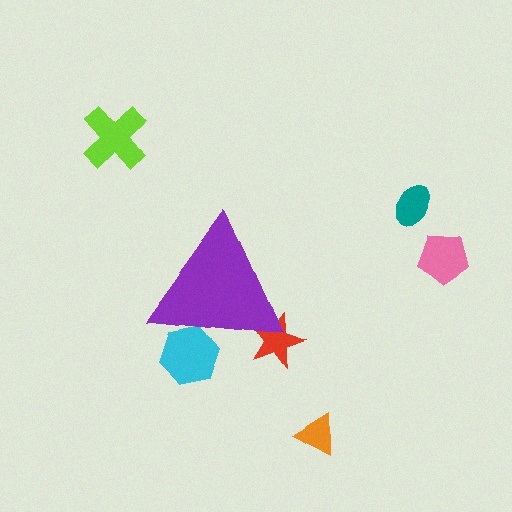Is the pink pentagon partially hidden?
No, the pink pentagon is fully visible.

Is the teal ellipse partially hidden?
No, the teal ellipse is fully visible.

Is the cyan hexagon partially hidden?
Yes, the cyan hexagon is partially hidden behind the purple triangle.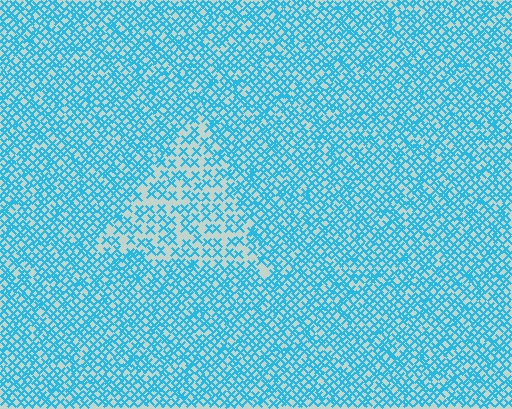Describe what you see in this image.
The image contains small cyan elements arranged at two different densities. A triangle-shaped region is visible where the elements are less densely packed than the surrounding area.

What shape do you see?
I see a triangle.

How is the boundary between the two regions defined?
The boundary is defined by a change in element density (approximately 1.9x ratio). All elements are the same color, size, and shape.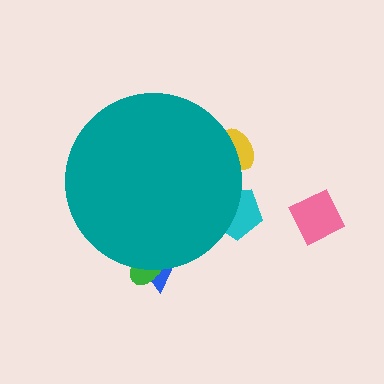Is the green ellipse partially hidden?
Yes, the green ellipse is partially hidden behind the teal circle.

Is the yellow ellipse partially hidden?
Yes, the yellow ellipse is partially hidden behind the teal circle.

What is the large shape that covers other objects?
A teal circle.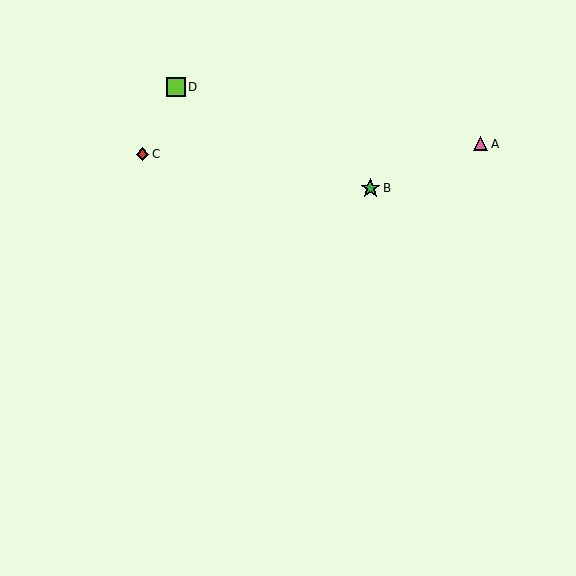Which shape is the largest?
The green star (labeled B) is the largest.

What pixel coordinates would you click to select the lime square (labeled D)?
Click at (176, 87) to select the lime square D.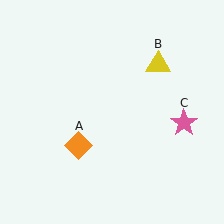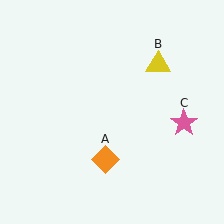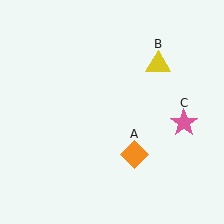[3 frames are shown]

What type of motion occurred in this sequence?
The orange diamond (object A) rotated counterclockwise around the center of the scene.